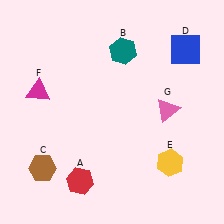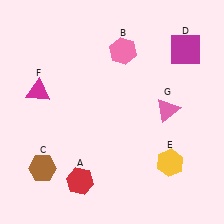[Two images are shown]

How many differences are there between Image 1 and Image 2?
There are 2 differences between the two images.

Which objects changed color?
B changed from teal to pink. D changed from blue to magenta.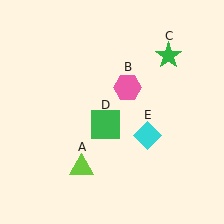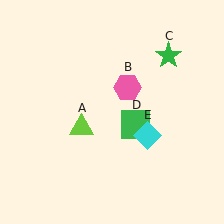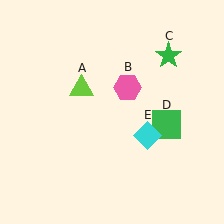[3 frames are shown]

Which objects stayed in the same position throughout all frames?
Pink hexagon (object B) and green star (object C) and cyan diamond (object E) remained stationary.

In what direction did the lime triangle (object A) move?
The lime triangle (object A) moved up.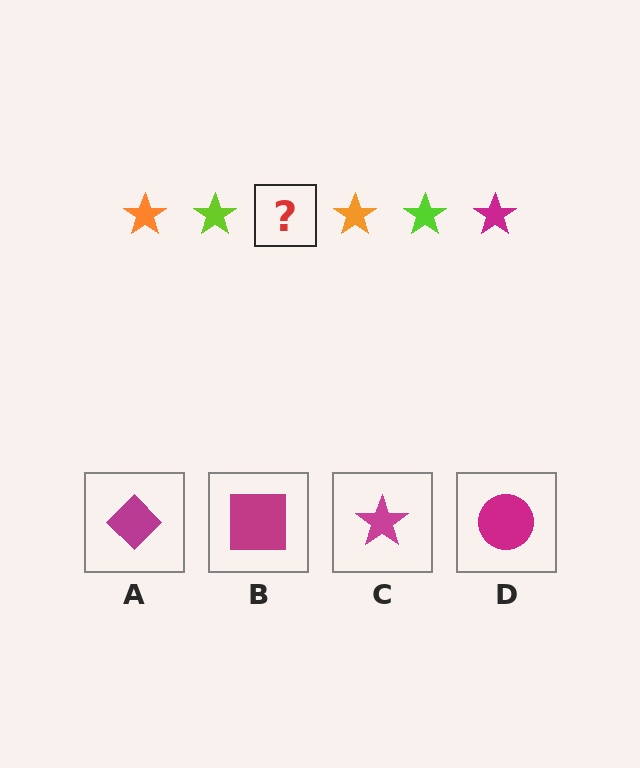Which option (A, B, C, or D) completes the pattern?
C.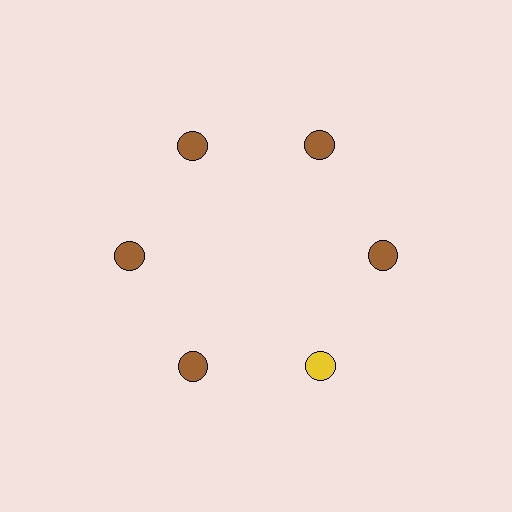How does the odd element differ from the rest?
It has a different color: yellow instead of brown.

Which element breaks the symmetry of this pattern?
The yellow circle at roughly the 5 o'clock position breaks the symmetry. All other shapes are brown circles.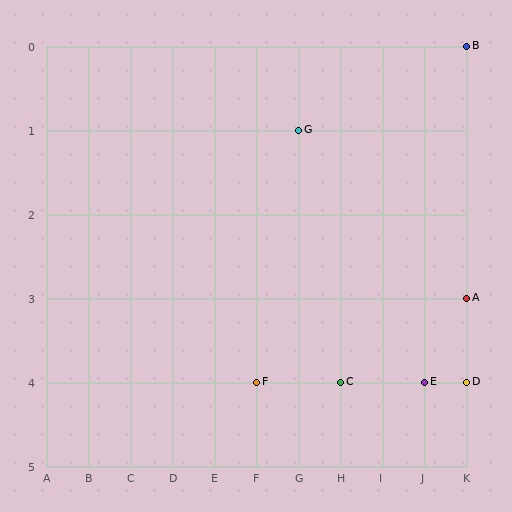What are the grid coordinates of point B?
Point B is at grid coordinates (K, 0).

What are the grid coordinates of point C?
Point C is at grid coordinates (H, 4).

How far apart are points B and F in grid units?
Points B and F are 5 columns and 4 rows apart (about 6.4 grid units diagonally).